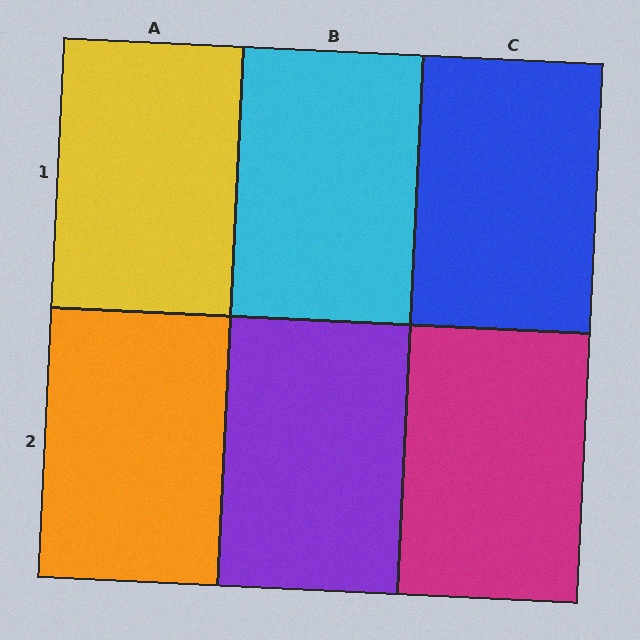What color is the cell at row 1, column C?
Blue.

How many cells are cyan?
1 cell is cyan.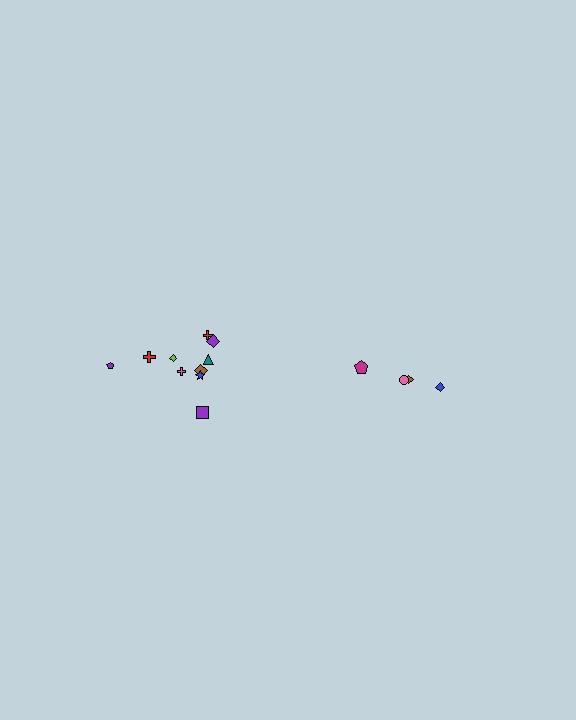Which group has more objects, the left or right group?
The left group.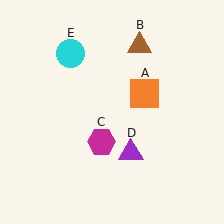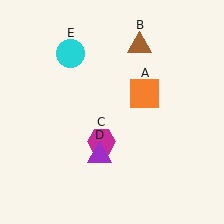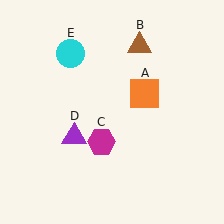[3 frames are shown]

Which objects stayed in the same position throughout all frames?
Orange square (object A) and brown triangle (object B) and magenta hexagon (object C) and cyan circle (object E) remained stationary.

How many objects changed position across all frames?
1 object changed position: purple triangle (object D).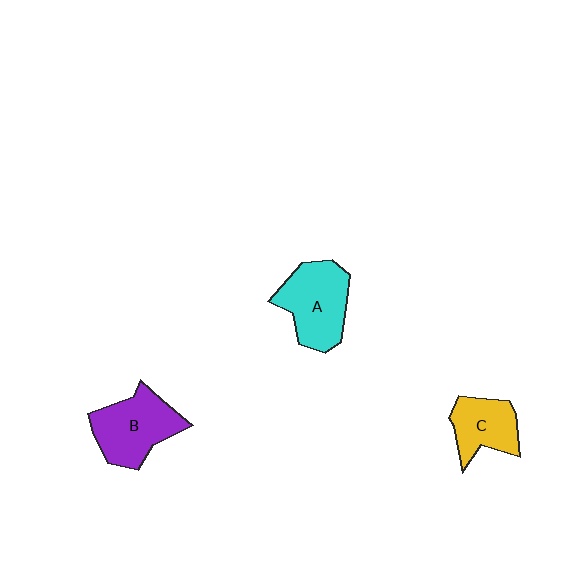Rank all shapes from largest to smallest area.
From largest to smallest: A (cyan), B (purple), C (yellow).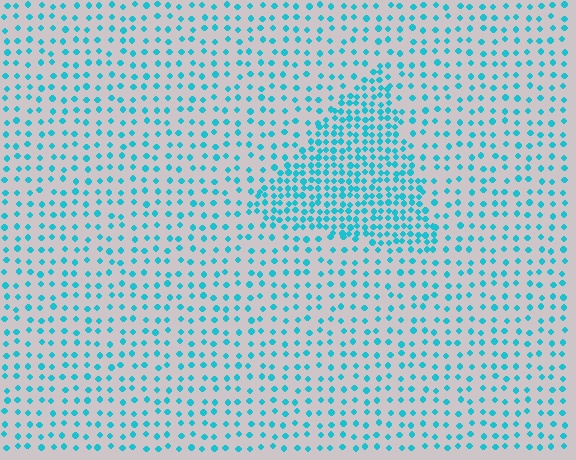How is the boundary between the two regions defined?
The boundary is defined by a change in element density (approximately 2.3x ratio). All elements are the same color, size, and shape.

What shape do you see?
I see a triangle.